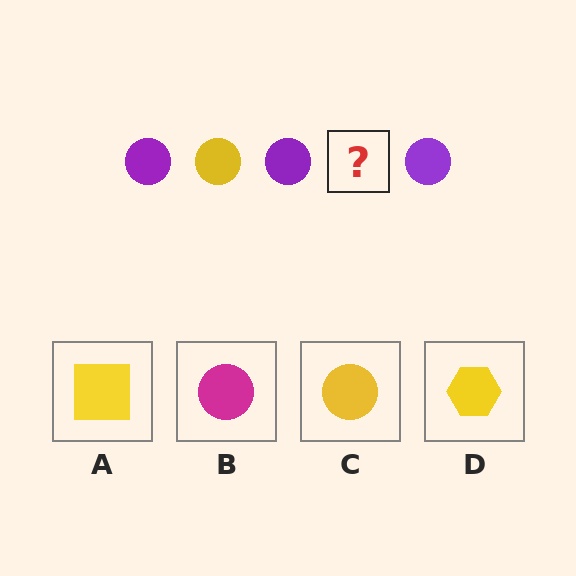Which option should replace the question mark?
Option C.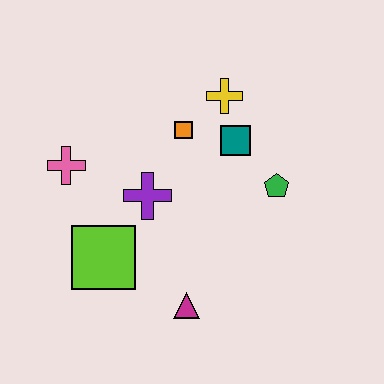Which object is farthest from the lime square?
The yellow cross is farthest from the lime square.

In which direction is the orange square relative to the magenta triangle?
The orange square is above the magenta triangle.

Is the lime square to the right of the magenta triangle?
No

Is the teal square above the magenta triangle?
Yes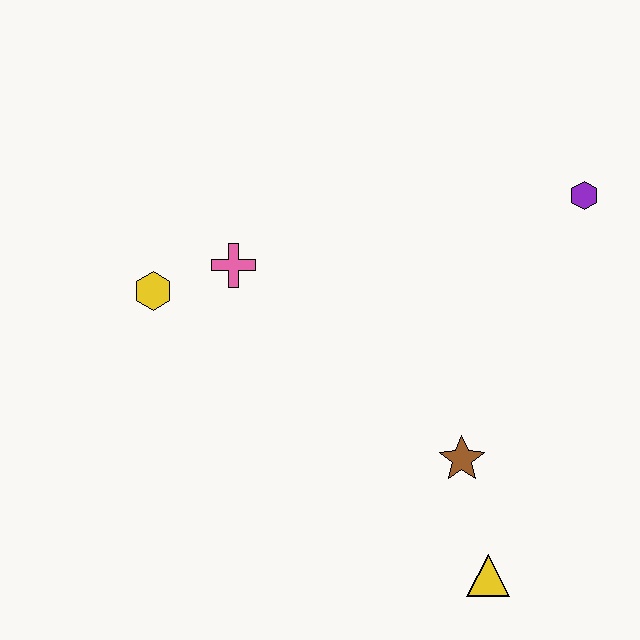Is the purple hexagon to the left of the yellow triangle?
No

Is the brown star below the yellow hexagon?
Yes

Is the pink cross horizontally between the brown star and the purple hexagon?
No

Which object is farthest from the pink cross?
The yellow triangle is farthest from the pink cross.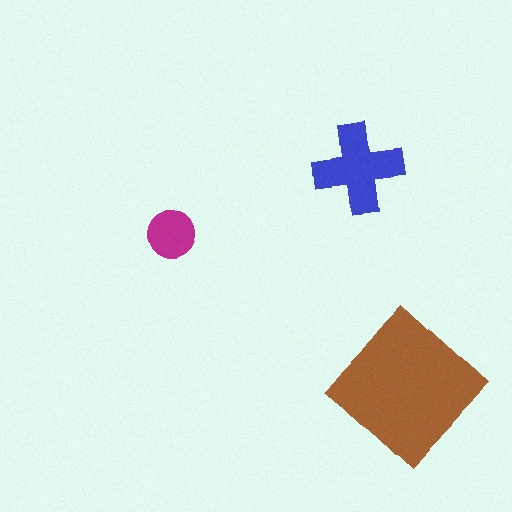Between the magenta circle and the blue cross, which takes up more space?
The blue cross.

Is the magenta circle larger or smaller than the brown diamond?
Smaller.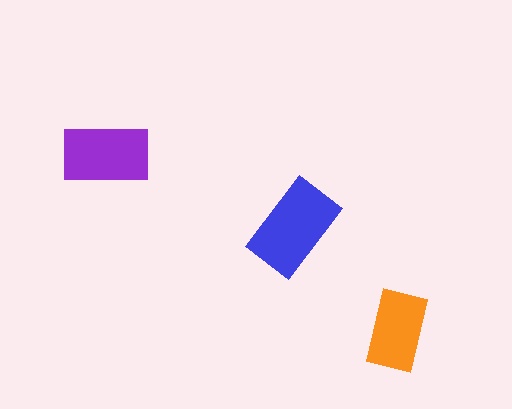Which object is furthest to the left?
The purple rectangle is leftmost.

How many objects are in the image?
There are 3 objects in the image.